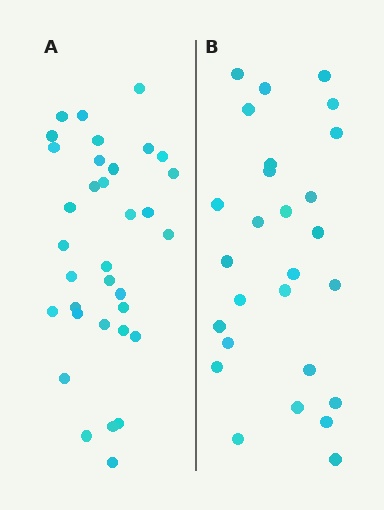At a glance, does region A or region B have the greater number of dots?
Region A (the left region) has more dots.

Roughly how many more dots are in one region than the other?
Region A has roughly 8 or so more dots than region B.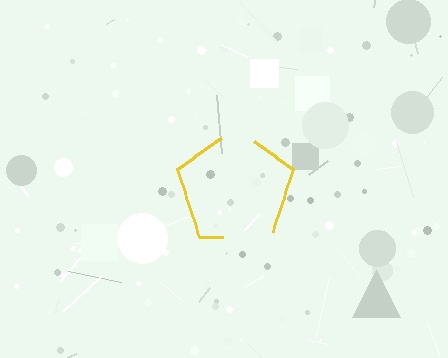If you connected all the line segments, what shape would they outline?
They would outline a pentagon.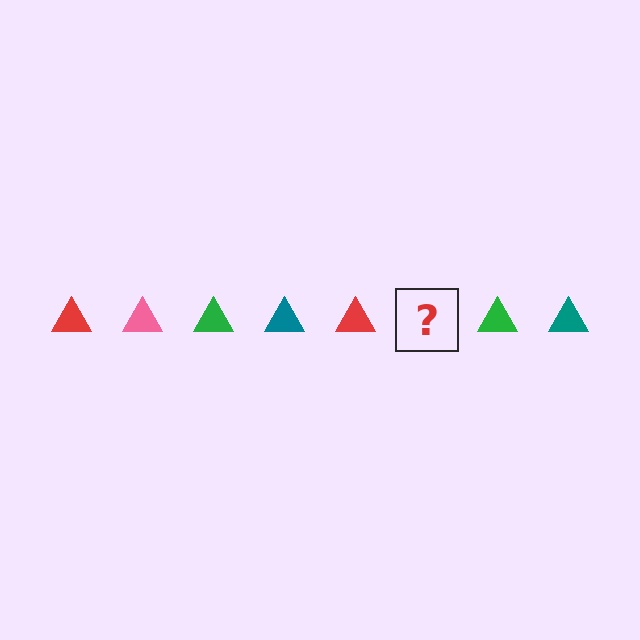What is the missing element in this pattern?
The missing element is a pink triangle.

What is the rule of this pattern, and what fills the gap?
The rule is that the pattern cycles through red, pink, green, teal triangles. The gap should be filled with a pink triangle.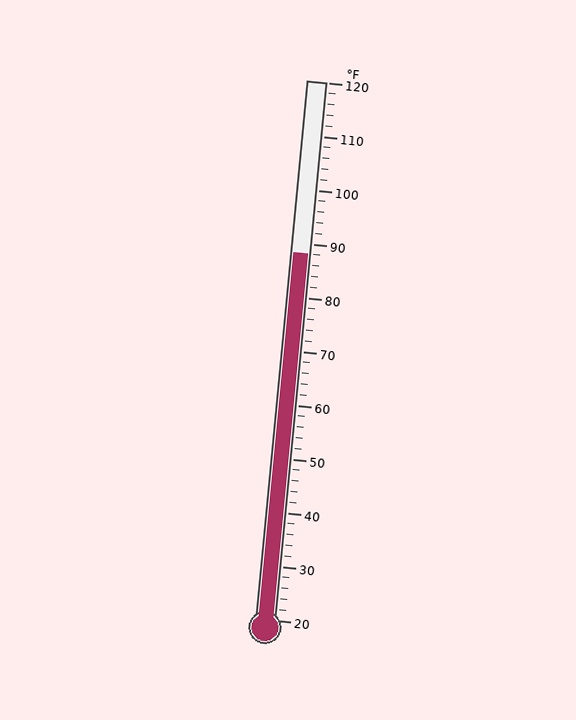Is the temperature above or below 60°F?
The temperature is above 60°F.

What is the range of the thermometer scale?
The thermometer scale ranges from 20°F to 120°F.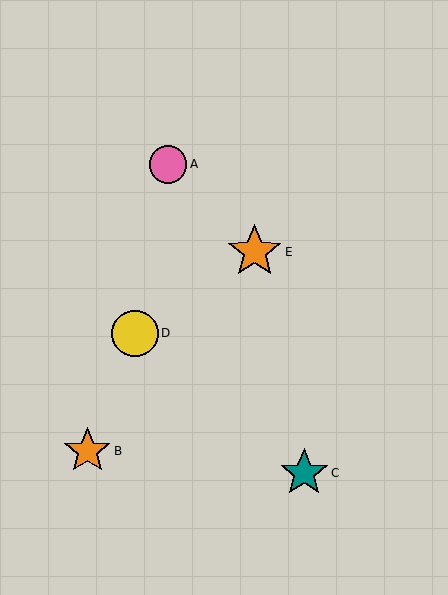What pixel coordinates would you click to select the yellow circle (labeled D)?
Click at (135, 333) to select the yellow circle D.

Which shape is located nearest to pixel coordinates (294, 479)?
The teal star (labeled C) at (304, 473) is nearest to that location.